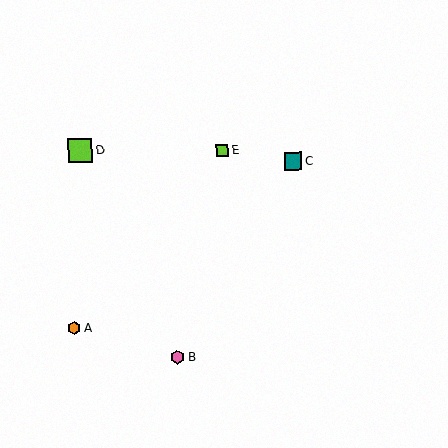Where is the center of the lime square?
The center of the lime square is at (80, 150).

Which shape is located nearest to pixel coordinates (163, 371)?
The pink hexagon (labeled B) at (178, 357) is nearest to that location.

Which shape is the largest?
The lime square (labeled D) is the largest.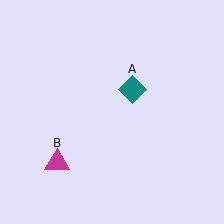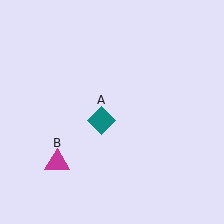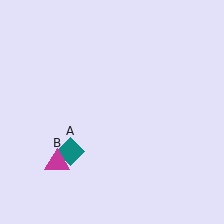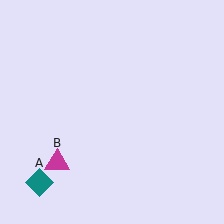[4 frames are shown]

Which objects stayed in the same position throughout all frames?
Magenta triangle (object B) remained stationary.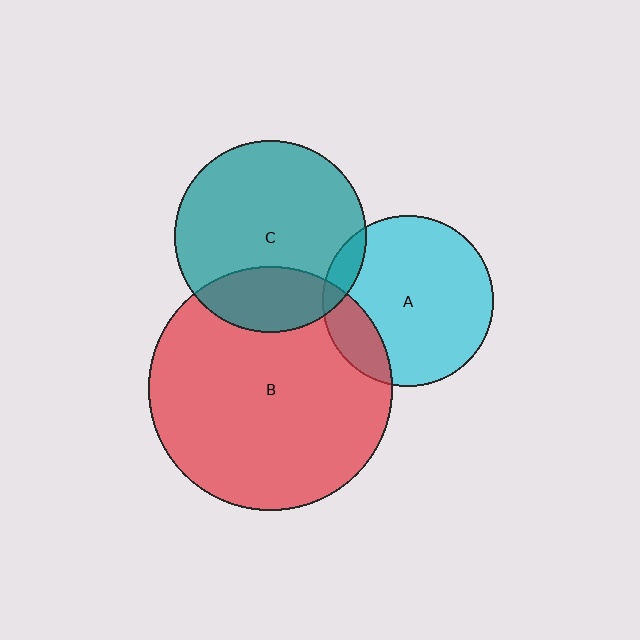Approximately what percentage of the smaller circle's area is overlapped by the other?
Approximately 25%.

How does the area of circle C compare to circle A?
Approximately 1.3 times.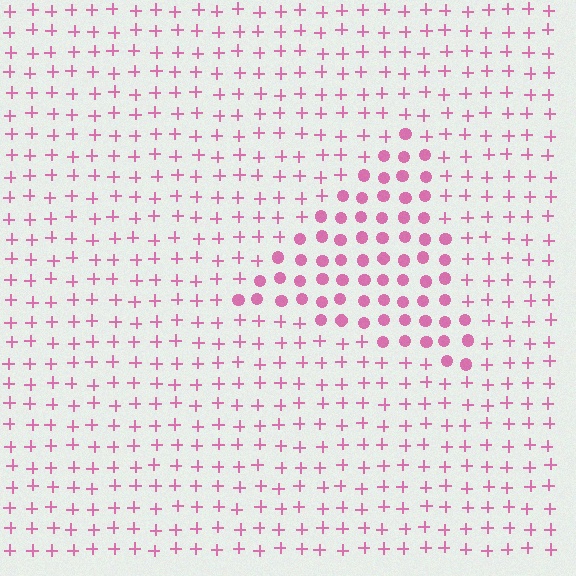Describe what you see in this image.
The image is filled with small pink elements arranged in a uniform grid. A triangle-shaped region contains circles, while the surrounding area contains plus signs. The boundary is defined purely by the change in element shape.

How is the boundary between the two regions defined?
The boundary is defined by a change in element shape: circles inside vs. plus signs outside. All elements share the same color and spacing.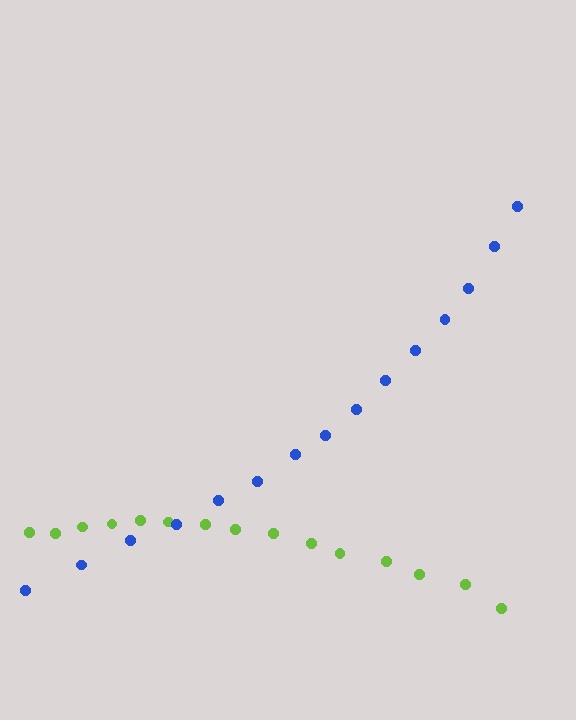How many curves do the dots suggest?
There are 2 distinct paths.